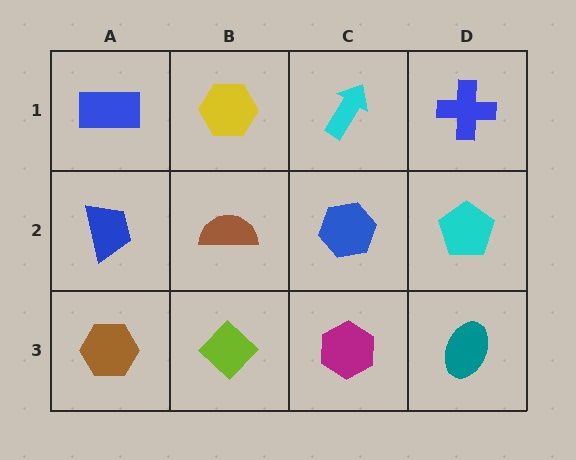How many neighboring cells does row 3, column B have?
3.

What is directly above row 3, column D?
A cyan pentagon.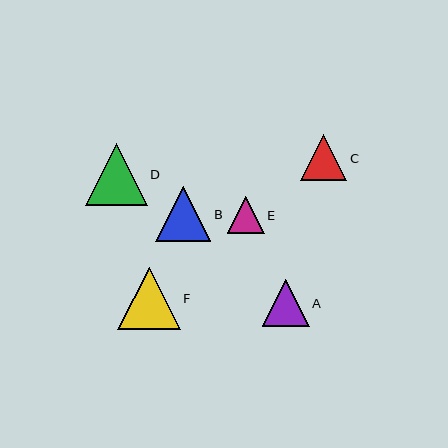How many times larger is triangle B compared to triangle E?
Triangle B is approximately 1.5 times the size of triangle E.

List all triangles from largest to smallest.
From largest to smallest: F, D, B, A, C, E.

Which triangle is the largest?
Triangle F is the largest with a size of approximately 63 pixels.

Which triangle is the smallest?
Triangle E is the smallest with a size of approximately 37 pixels.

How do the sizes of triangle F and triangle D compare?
Triangle F and triangle D are approximately the same size.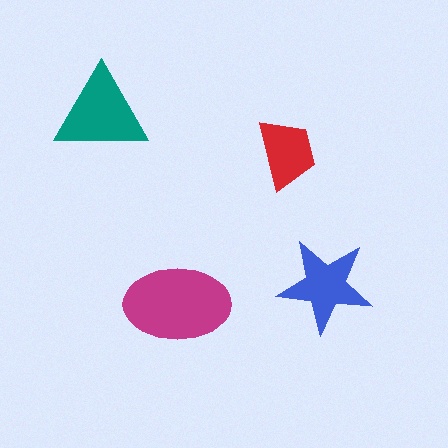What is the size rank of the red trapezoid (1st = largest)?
4th.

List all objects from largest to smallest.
The magenta ellipse, the teal triangle, the blue star, the red trapezoid.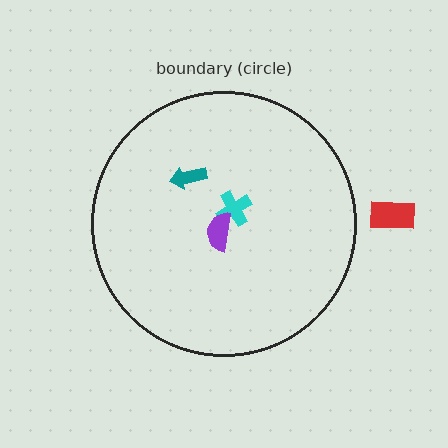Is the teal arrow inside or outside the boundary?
Inside.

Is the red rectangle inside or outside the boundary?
Outside.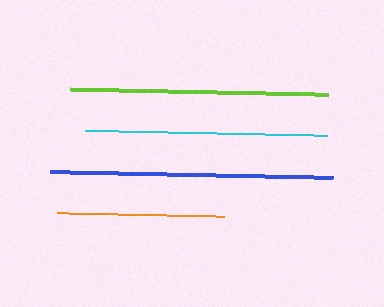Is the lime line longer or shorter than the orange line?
The lime line is longer than the orange line.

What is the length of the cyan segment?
The cyan segment is approximately 242 pixels long.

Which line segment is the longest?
The blue line is the longest at approximately 283 pixels.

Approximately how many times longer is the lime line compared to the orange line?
The lime line is approximately 1.5 times the length of the orange line.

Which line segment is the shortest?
The orange line is the shortest at approximately 167 pixels.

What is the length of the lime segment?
The lime segment is approximately 258 pixels long.